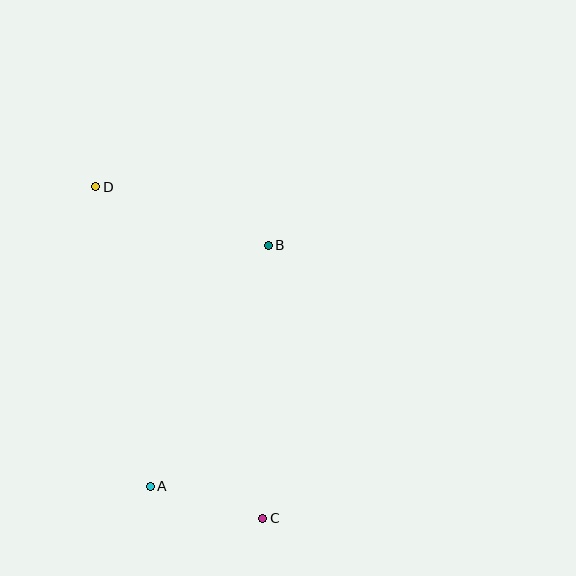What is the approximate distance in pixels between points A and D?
The distance between A and D is approximately 304 pixels.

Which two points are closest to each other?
Points A and C are closest to each other.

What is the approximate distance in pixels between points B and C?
The distance between B and C is approximately 273 pixels.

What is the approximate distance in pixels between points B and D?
The distance between B and D is approximately 182 pixels.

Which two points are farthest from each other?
Points C and D are farthest from each other.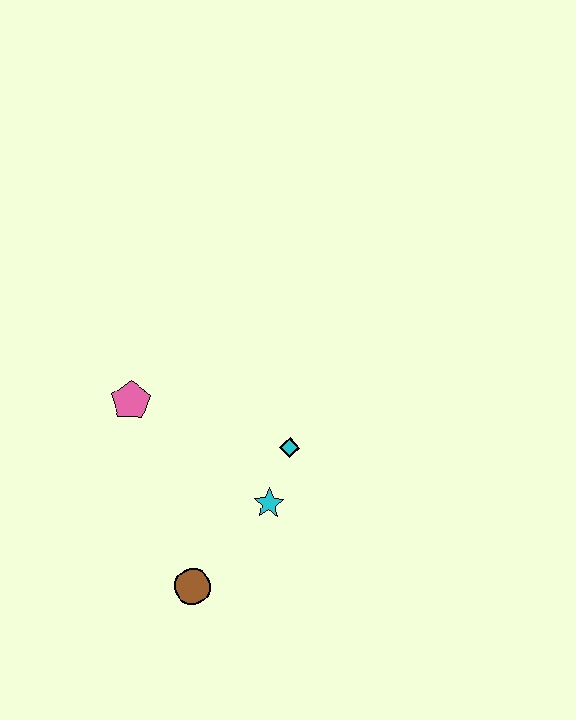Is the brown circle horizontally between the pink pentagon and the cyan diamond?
Yes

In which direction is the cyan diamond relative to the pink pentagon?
The cyan diamond is to the right of the pink pentagon.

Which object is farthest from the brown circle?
The pink pentagon is farthest from the brown circle.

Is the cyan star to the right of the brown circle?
Yes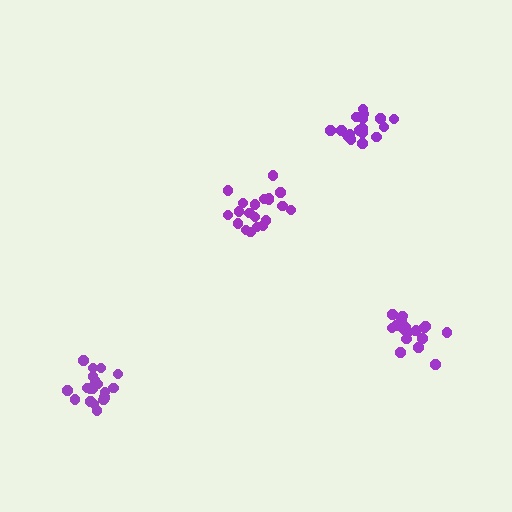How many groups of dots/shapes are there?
There are 4 groups.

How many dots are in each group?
Group 1: 18 dots, Group 2: 18 dots, Group 3: 19 dots, Group 4: 20 dots (75 total).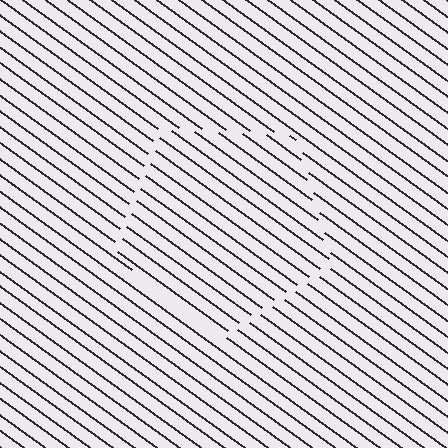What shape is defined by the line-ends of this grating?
An illusory pentagon. The interior of the shape contains the same grating, shifted by half a period — the contour is defined by the phase discontinuity where line-ends from the inner and outer gratings abut.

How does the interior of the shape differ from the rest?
The interior of the shape contains the same grating, shifted by half a period — the contour is defined by the phase discontinuity where line-ends from the inner and outer gratings abut.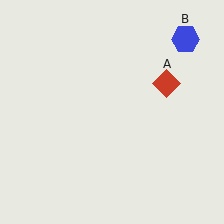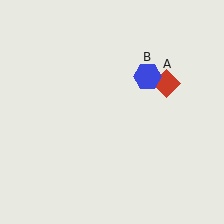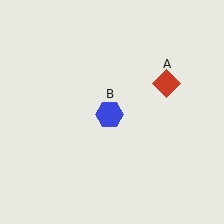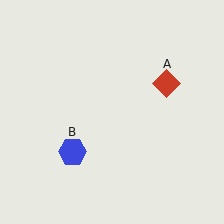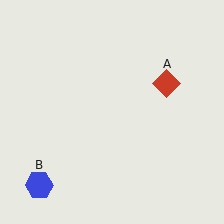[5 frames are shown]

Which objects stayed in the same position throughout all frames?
Red diamond (object A) remained stationary.